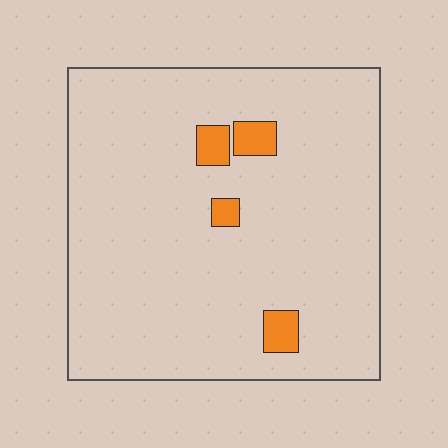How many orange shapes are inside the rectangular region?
4.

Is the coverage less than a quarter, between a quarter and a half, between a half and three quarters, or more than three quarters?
Less than a quarter.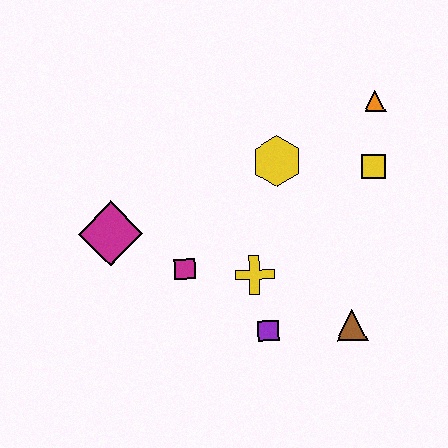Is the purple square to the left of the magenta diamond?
No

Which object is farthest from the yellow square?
The magenta diamond is farthest from the yellow square.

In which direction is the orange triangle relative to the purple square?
The orange triangle is above the purple square.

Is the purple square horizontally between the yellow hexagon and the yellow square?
No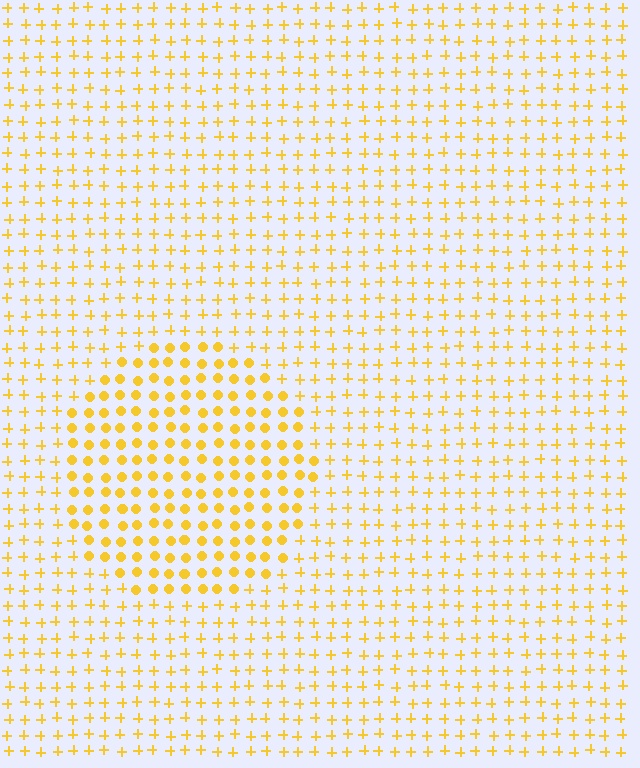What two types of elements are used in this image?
The image uses circles inside the circle region and plus signs outside it.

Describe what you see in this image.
The image is filled with small yellow elements arranged in a uniform grid. A circle-shaped region contains circles, while the surrounding area contains plus signs. The boundary is defined purely by the change in element shape.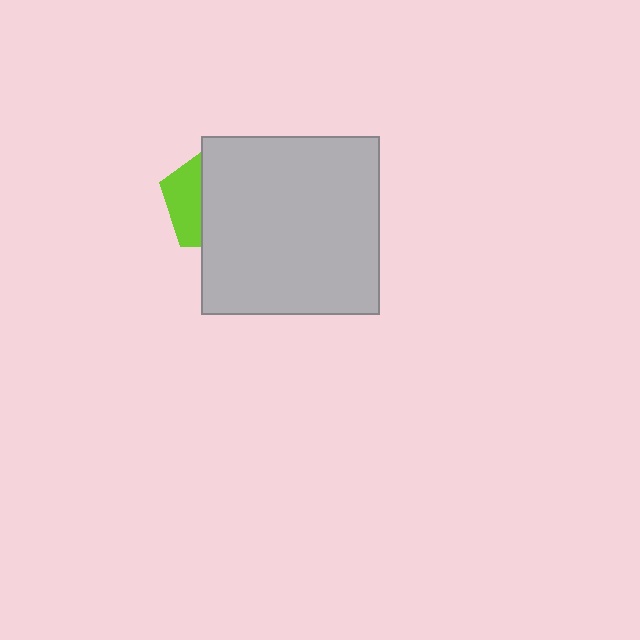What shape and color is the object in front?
The object in front is a light gray square.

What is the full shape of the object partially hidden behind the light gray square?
The partially hidden object is a lime pentagon.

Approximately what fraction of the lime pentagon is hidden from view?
Roughly 66% of the lime pentagon is hidden behind the light gray square.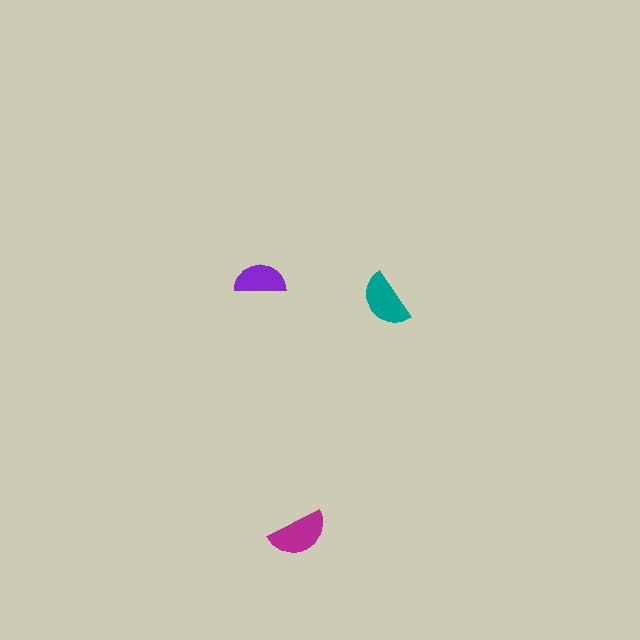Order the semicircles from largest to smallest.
the magenta one, the teal one, the purple one.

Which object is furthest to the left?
The purple semicircle is leftmost.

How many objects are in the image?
There are 3 objects in the image.